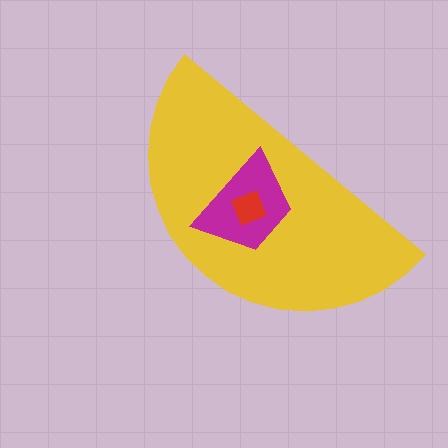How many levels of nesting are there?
3.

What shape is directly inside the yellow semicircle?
The magenta trapezoid.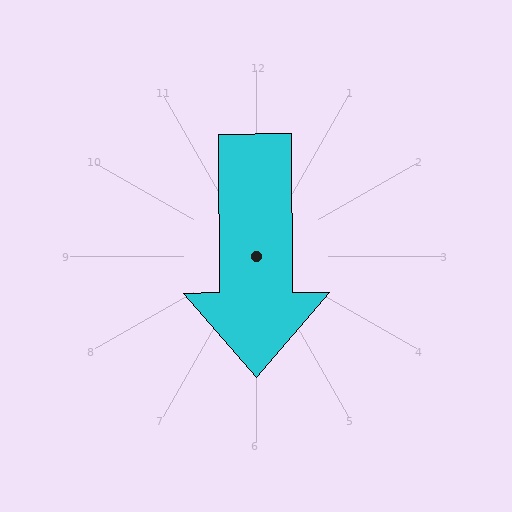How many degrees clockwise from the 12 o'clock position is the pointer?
Approximately 180 degrees.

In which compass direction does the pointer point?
South.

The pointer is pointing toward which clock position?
Roughly 6 o'clock.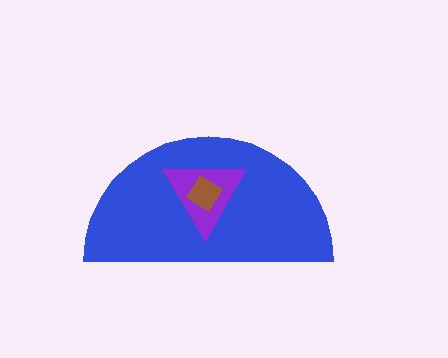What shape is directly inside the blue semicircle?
The purple triangle.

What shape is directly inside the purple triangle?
The brown diamond.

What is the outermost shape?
The blue semicircle.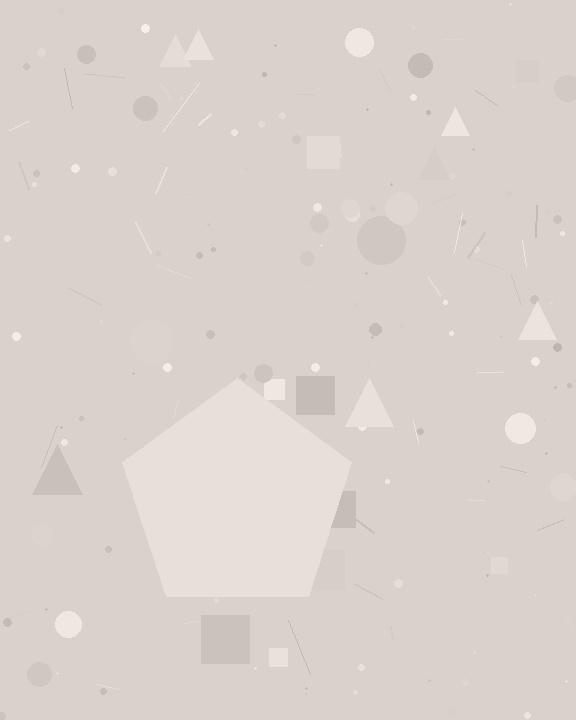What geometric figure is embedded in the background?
A pentagon is embedded in the background.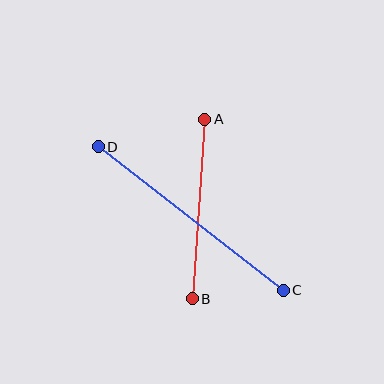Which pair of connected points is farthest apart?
Points C and D are farthest apart.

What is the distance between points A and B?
The distance is approximately 180 pixels.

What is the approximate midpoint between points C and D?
The midpoint is at approximately (191, 218) pixels.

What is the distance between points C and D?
The distance is approximately 234 pixels.